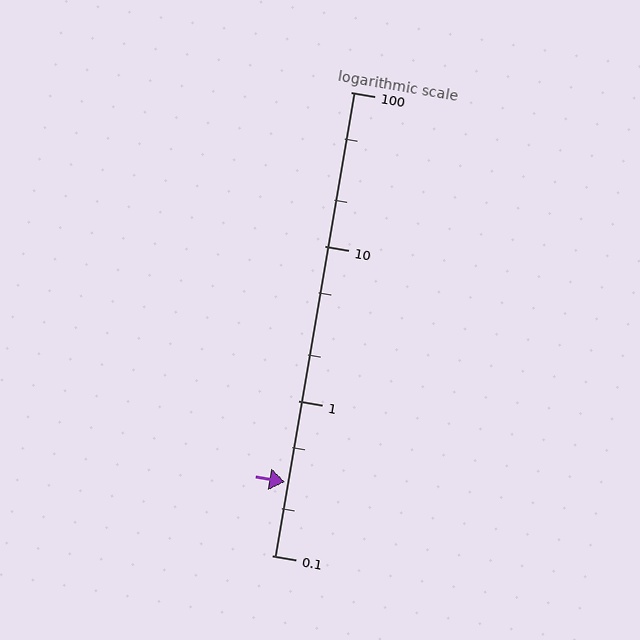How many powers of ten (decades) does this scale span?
The scale spans 3 decades, from 0.1 to 100.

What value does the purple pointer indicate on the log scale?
The pointer indicates approximately 0.3.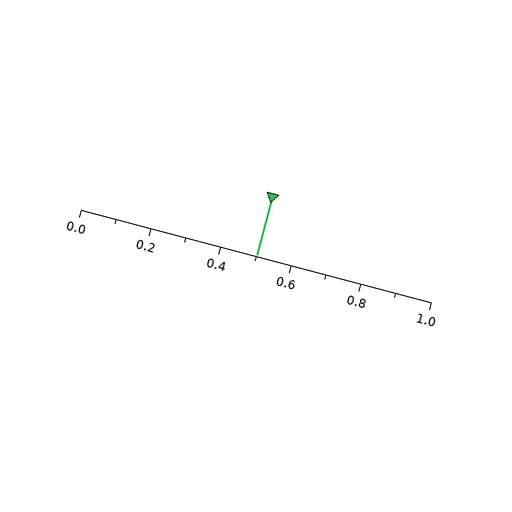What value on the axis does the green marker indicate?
The marker indicates approximately 0.5.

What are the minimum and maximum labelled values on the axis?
The axis runs from 0.0 to 1.0.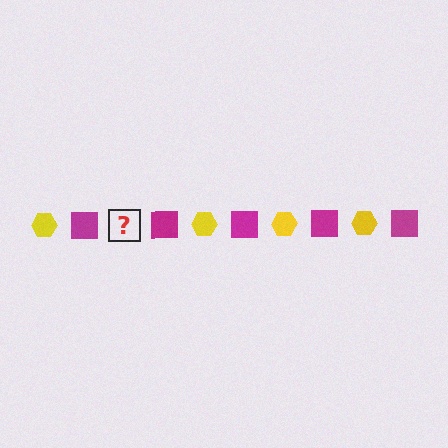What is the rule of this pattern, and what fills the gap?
The rule is that the pattern alternates between yellow hexagon and magenta square. The gap should be filled with a yellow hexagon.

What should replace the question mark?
The question mark should be replaced with a yellow hexagon.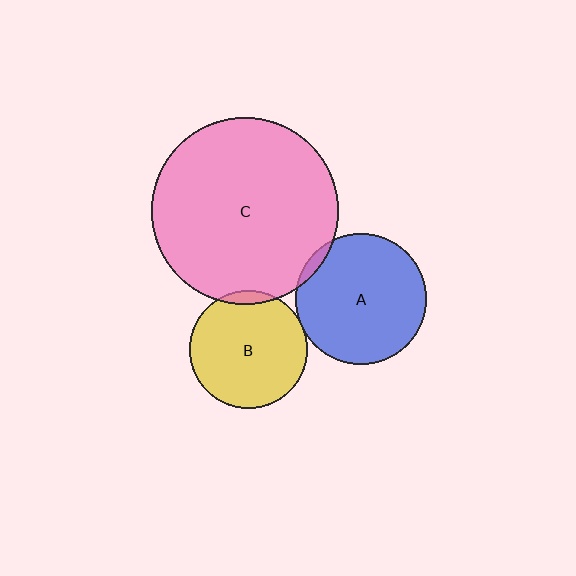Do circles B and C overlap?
Yes.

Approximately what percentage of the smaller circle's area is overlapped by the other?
Approximately 5%.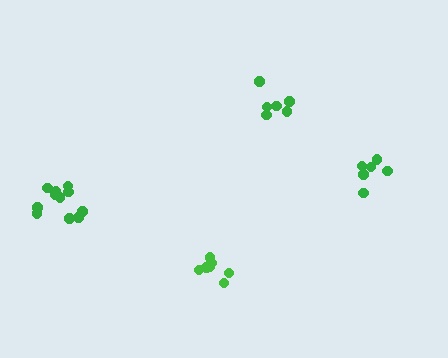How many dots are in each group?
Group 1: 6 dots, Group 2: 11 dots, Group 3: 7 dots, Group 4: 6 dots (30 total).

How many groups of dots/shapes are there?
There are 4 groups.